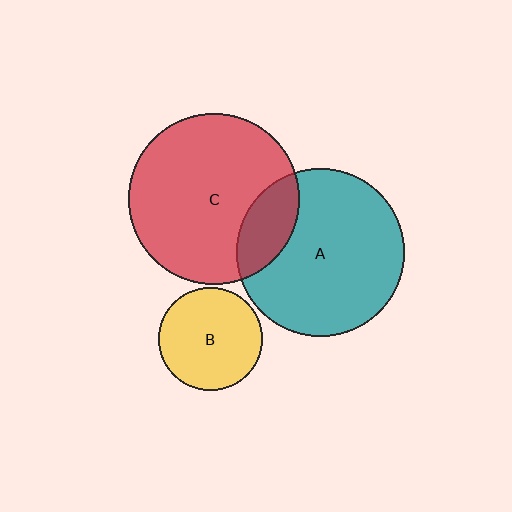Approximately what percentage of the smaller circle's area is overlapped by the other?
Approximately 20%.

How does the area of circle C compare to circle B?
Approximately 2.7 times.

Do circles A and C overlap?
Yes.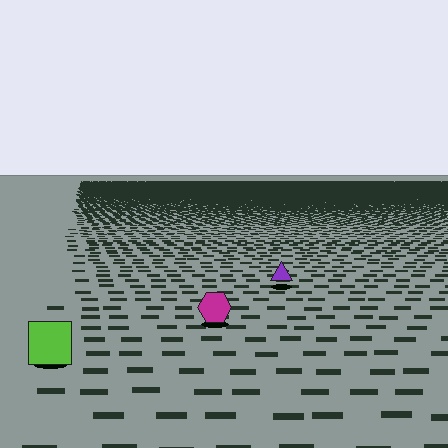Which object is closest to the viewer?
The lime square is closest. The texture marks near it are larger and more spread out.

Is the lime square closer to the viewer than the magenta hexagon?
Yes. The lime square is closer — you can tell from the texture gradient: the ground texture is coarser near it.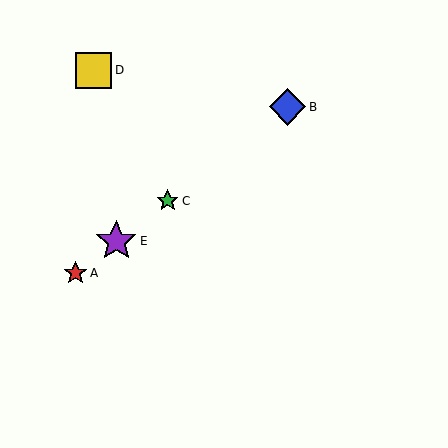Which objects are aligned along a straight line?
Objects A, B, C, E are aligned along a straight line.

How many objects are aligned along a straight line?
4 objects (A, B, C, E) are aligned along a straight line.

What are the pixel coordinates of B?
Object B is at (287, 107).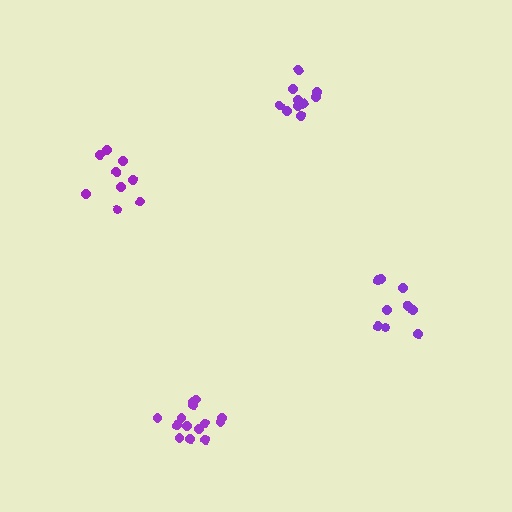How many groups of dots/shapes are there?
There are 4 groups.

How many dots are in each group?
Group 1: 10 dots, Group 2: 9 dots, Group 3: 14 dots, Group 4: 9 dots (42 total).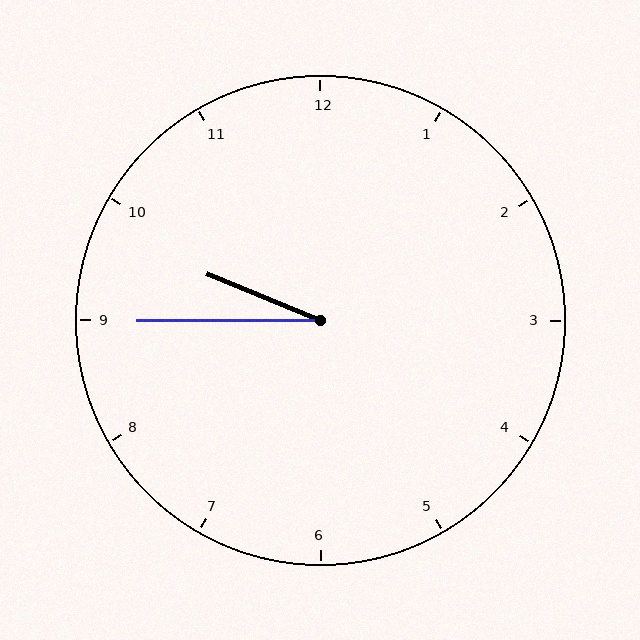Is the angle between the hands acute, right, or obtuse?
It is acute.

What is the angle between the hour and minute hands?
Approximately 22 degrees.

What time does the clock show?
9:45.